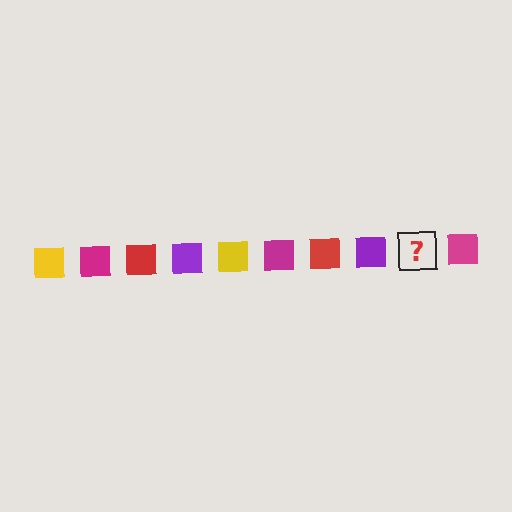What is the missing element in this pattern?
The missing element is a yellow square.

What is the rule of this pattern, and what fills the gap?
The rule is that the pattern cycles through yellow, magenta, red, purple squares. The gap should be filled with a yellow square.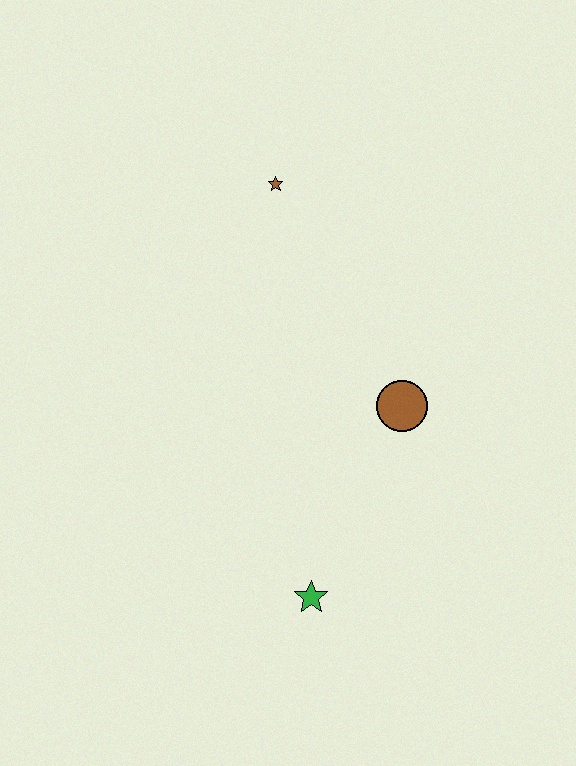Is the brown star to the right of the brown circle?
No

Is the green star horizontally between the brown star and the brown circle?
Yes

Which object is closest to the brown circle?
The green star is closest to the brown circle.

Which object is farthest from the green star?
The brown star is farthest from the green star.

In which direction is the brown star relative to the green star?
The brown star is above the green star.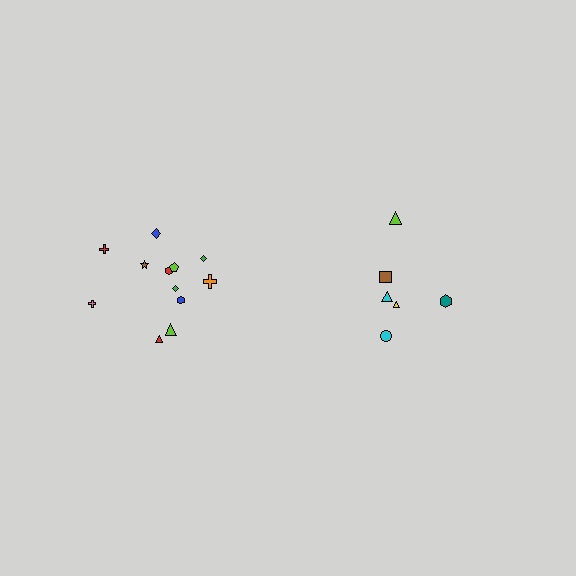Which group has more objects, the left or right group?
The left group.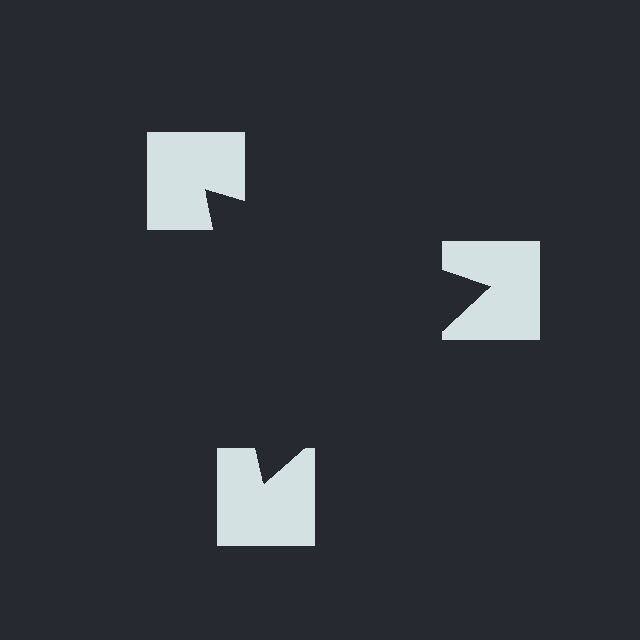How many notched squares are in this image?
There are 3 — one at each vertex of the illusory triangle.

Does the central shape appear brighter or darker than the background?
It typically appears slightly darker than the background, even though no actual brightness change is drawn.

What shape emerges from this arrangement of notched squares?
An illusory triangle — its edges are inferred from the aligned wedge cuts in the notched squares, not physically drawn.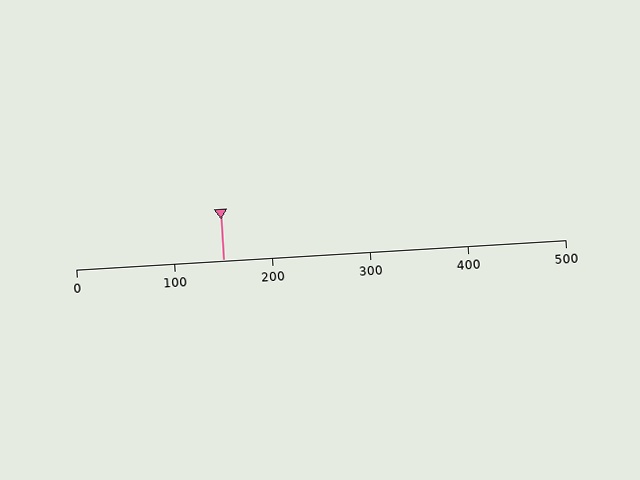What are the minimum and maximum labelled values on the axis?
The axis runs from 0 to 500.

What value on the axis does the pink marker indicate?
The marker indicates approximately 150.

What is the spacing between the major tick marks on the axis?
The major ticks are spaced 100 apart.